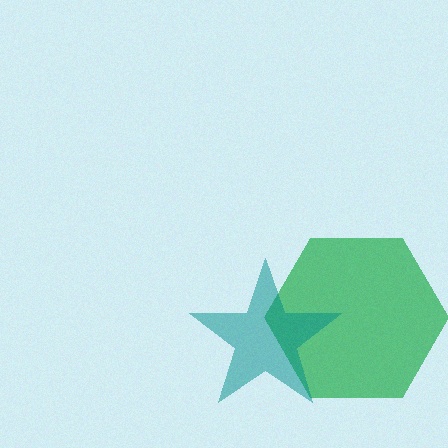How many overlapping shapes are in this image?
There are 2 overlapping shapes in the image.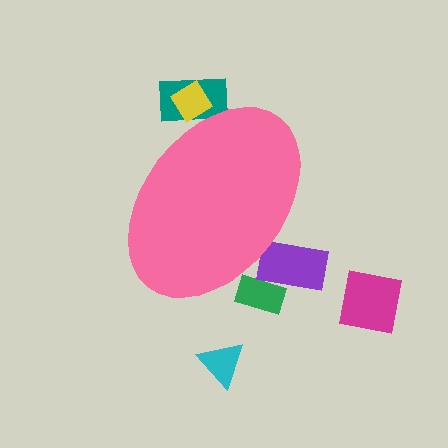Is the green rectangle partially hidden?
Yes, the green rectangle is partially hidden behind the pink ellipse.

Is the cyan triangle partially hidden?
No, the cyan triangle is fully visible.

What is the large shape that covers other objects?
A pink ellipse.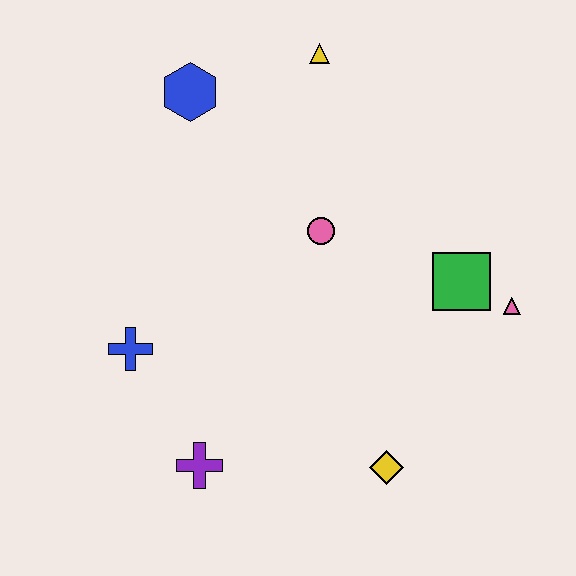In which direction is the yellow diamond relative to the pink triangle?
The yellow diamond is below the pink triangle.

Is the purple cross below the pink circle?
Yes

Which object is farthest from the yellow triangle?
The purple cross is farthest from the yellow triangle.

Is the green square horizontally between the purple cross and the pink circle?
No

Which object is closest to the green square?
The pink triangle is closest to the green square.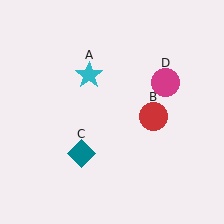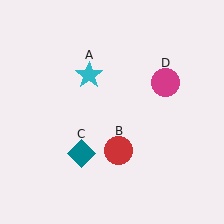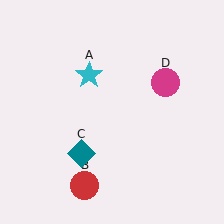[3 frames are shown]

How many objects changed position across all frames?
1 object changed position: red circle (object B).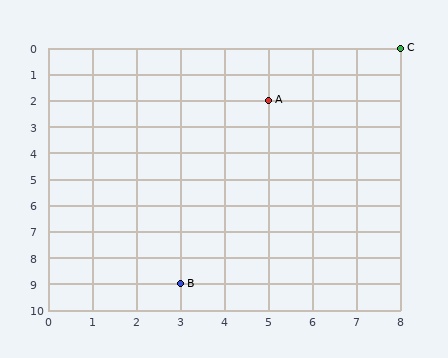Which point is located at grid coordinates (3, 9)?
Point B is at (3, 9).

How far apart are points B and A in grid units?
Points B and A are 2 columns and 7 rows apart (about 7.3 grid units diagonally).